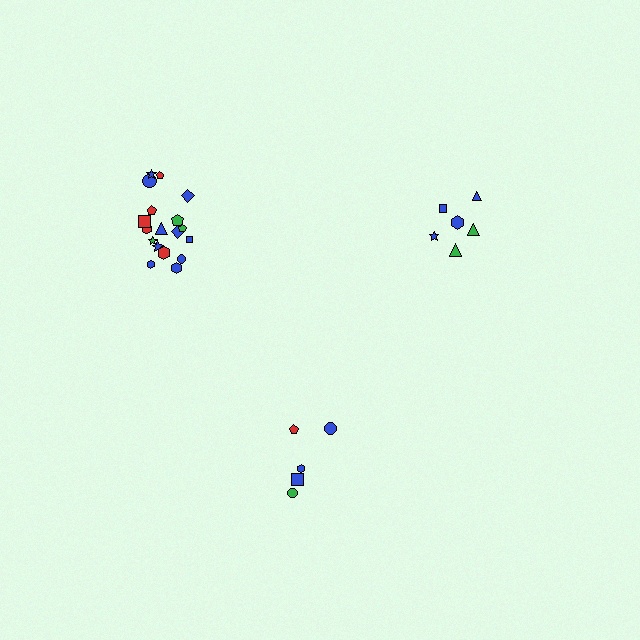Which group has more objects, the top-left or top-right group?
The top-left group.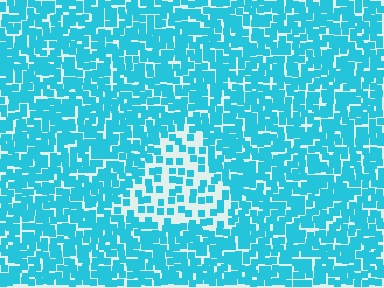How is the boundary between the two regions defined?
The boundary is defined by a change in element density (approximately 2.2x ratio). All elements are the same color, size, and shape.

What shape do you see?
I see a triangle.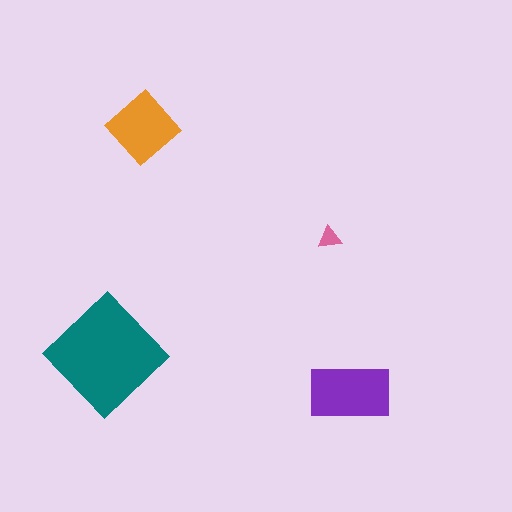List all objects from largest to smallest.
The teal diamond, the purple rectangle, the orange diamond, the pink triangle.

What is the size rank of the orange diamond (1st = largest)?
3rd.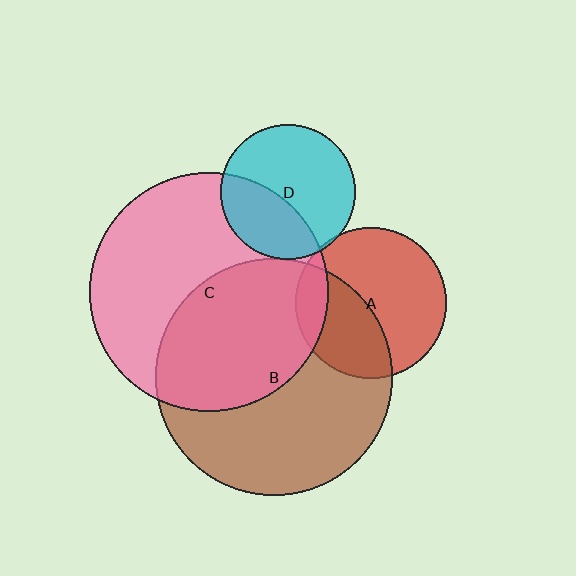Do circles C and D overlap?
Yes.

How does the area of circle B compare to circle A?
Approximately 2.5 times.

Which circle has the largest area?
Circle C (pink).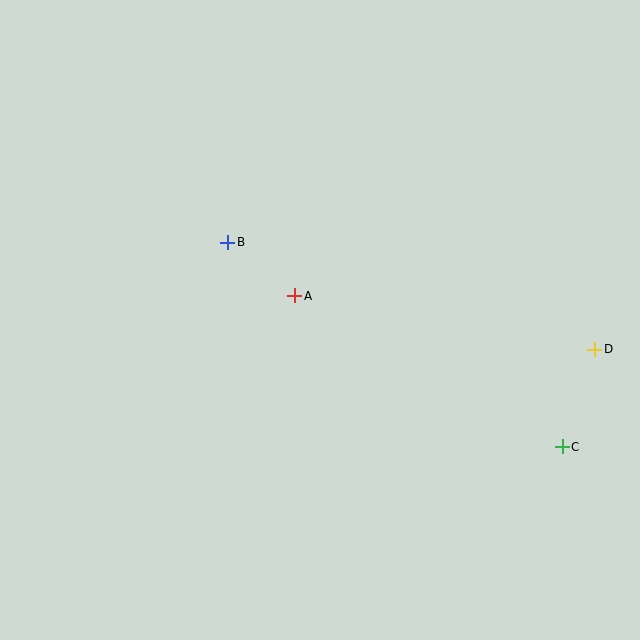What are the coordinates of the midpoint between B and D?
The midpoint between B and D is at (411, 296).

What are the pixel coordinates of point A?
Point A is at (295, 296).